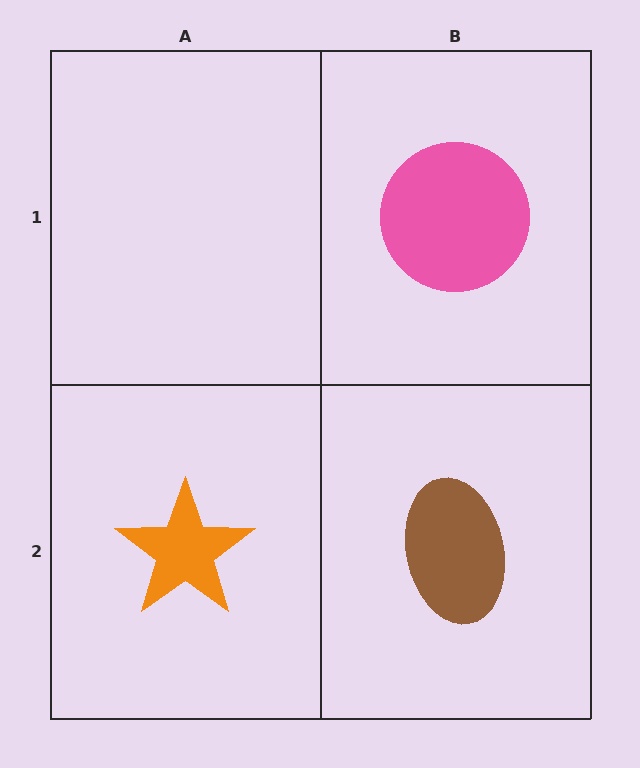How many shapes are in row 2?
2 shapes.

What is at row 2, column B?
A brown ellipse.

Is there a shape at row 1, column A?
No, that cell is empty.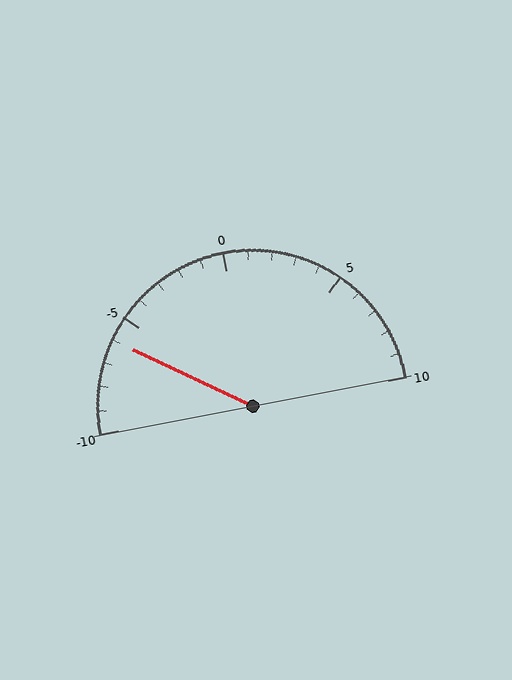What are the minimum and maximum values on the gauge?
The gauge ranges from -10 to 10.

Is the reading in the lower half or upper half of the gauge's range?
The reading is in the lower half of the range (-10 to 10).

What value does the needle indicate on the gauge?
The needle indicates approximately -6.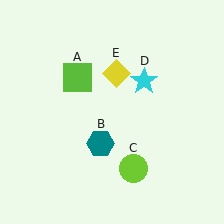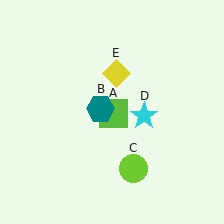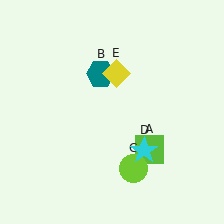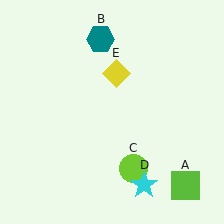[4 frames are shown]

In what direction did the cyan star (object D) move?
The cyan star (object D) moved down.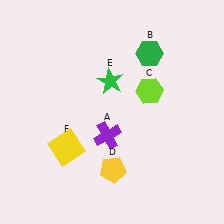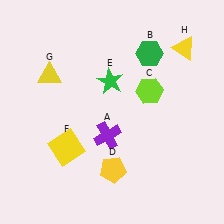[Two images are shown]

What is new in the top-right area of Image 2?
A yellow triangle (H) was added in the top-right area of Image 2.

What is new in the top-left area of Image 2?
A yellow triangle (G) was added in the top-left area of Image 2.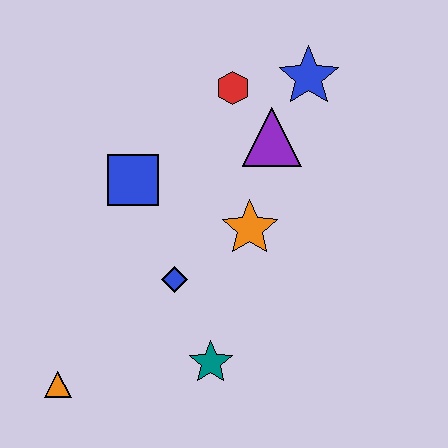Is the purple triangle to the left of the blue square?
No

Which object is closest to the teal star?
The blue diamond is closest to the teal star.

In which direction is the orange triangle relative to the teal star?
The orange triangle is to the left of the teal star.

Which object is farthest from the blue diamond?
The blue star is farthest from the blue diamond.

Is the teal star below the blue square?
Yes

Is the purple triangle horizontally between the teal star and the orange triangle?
No